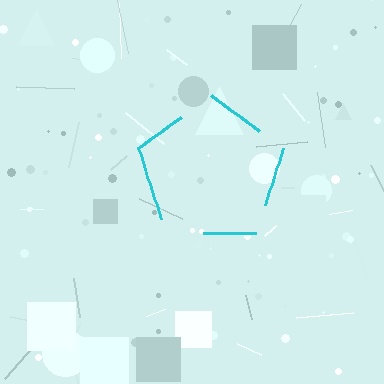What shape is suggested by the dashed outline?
The dashed outline suggests a pentagon.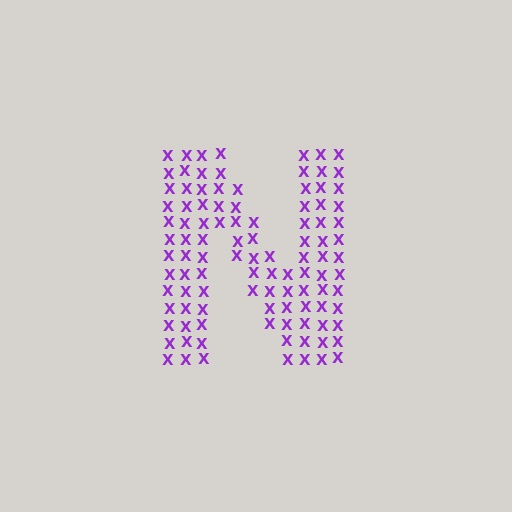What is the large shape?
The large shape is the letter N.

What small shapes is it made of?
It is made of small letter X's.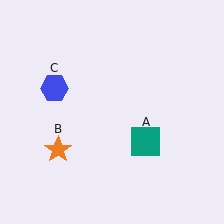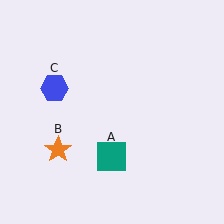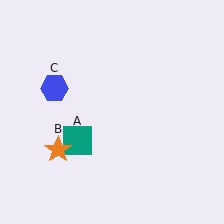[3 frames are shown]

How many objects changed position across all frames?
1 object changed position: teal square (object A).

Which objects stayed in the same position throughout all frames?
Orange star (object B) and blue hexagon (object C) remained stationary.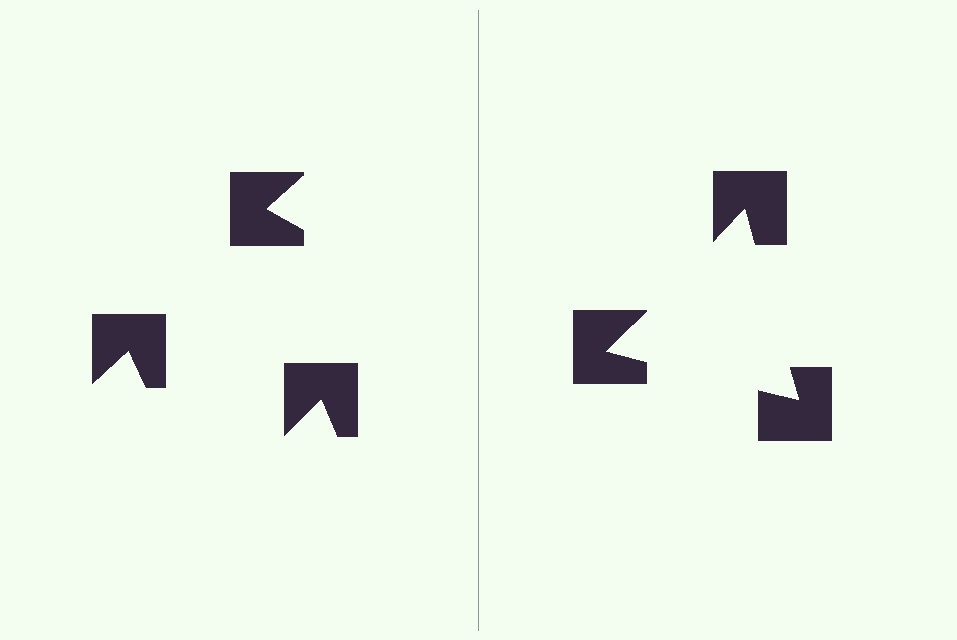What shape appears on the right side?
An illusory triangle.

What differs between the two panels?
The notched squares are positioned identically on both sides; only the wedge orientations differ. On the right they align to a triangle; on the left they are misaligned.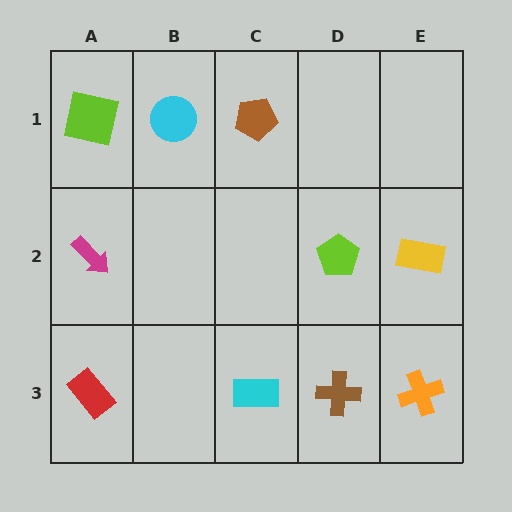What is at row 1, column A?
A lime square.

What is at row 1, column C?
A brown pentagon.